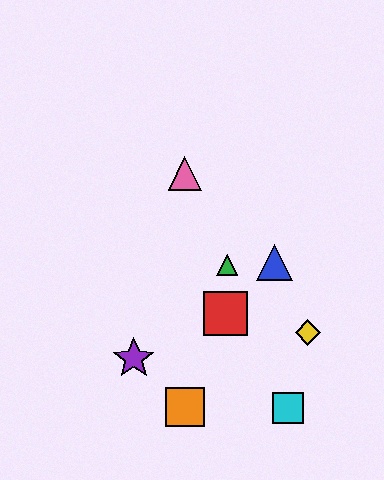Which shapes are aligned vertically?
The orange square, the pink triangle are aligned vertically.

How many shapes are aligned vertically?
2 shapes (the orange square, the pink triangle) are aligned vertically.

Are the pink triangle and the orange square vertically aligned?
Yes, both are at x≈185.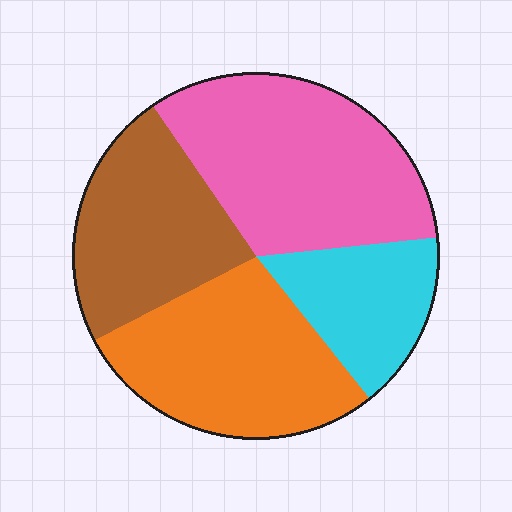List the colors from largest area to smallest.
From largest to smallest: pink, orange, brown, cyan.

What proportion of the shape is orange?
Orange takes up between a sixth and a third of the shape.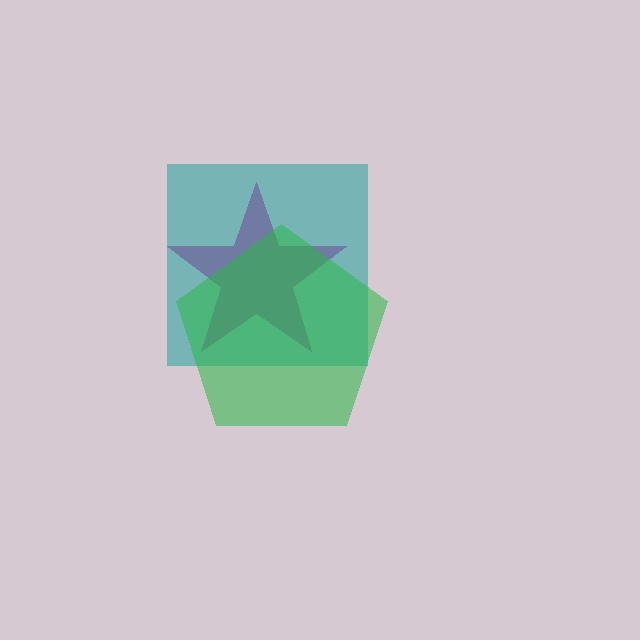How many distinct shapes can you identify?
There are 3 distinct shapes: a magenta star, a teal square, a green pentagon.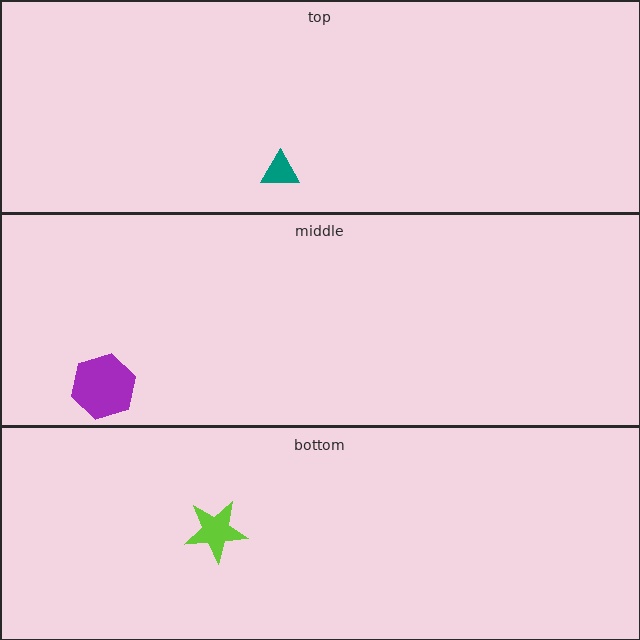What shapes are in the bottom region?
The lime star.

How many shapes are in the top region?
1.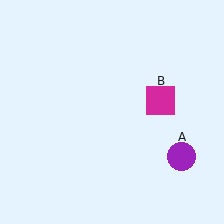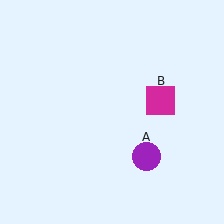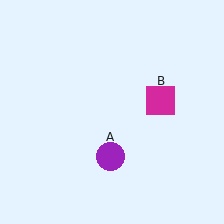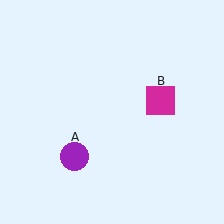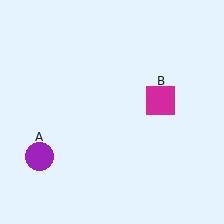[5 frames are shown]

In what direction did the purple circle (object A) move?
The purple circle (object A) moved left.